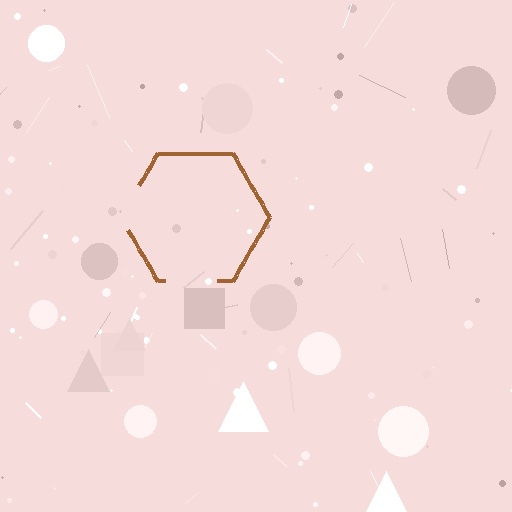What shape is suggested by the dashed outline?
The dashed outline suggests a hexagon.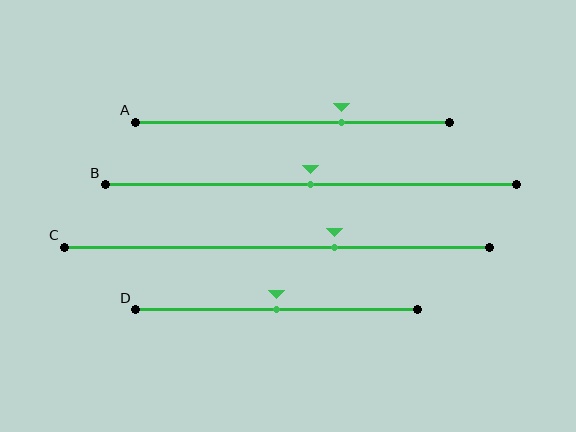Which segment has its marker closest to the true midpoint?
Segment B has its marker closest to the true midpoint.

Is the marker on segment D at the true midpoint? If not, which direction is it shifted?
Yes, the marker on segment D is at the true midpoint.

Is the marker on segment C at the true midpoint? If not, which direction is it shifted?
No, the marker on segment C is shifted to the right by about 14% of the segment length.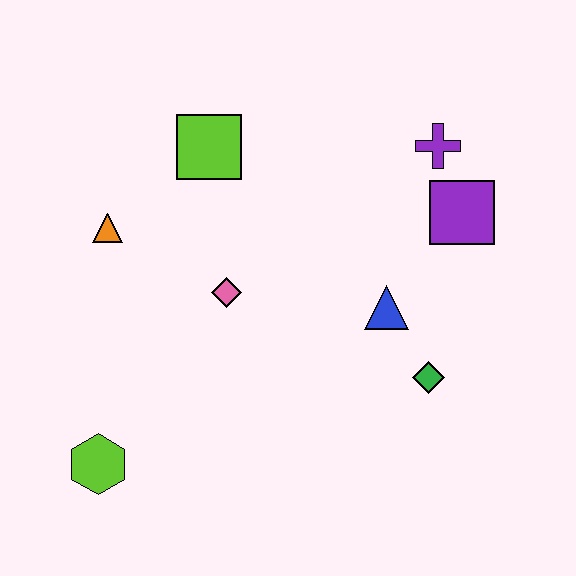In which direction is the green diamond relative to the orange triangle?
The green diamond is to the right of the orange triangle.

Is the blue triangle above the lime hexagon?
Yes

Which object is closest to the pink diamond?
The orange triangle is closest to the pink diamond.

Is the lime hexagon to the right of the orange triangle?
No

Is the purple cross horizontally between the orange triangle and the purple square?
Yes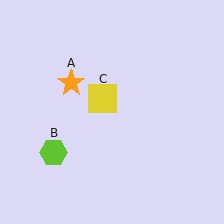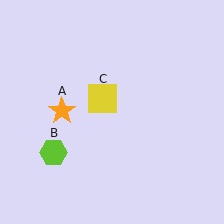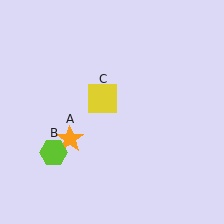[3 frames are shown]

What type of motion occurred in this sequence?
The orange star (object A) rotated counterclockwise around the center of the scene.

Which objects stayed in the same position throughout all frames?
Lime hexagon (object B) and yellow square (object C) remained stationary.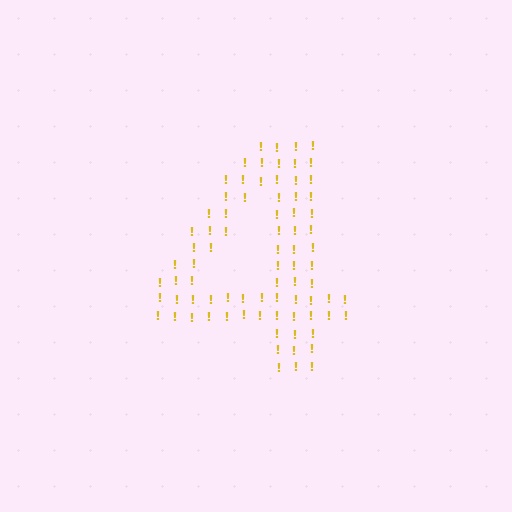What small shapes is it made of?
It is made of small exclamation marks.